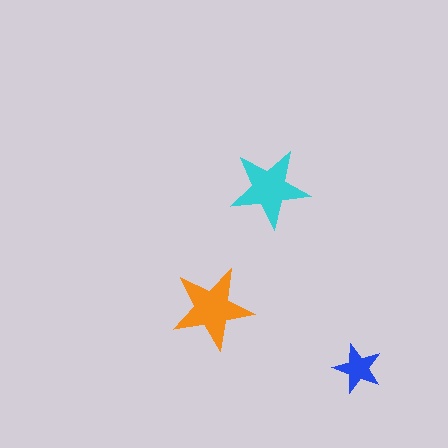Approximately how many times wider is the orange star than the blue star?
About 1.5 times wider.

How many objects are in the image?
There are 3 objects in the image.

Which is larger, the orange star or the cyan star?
The orange one.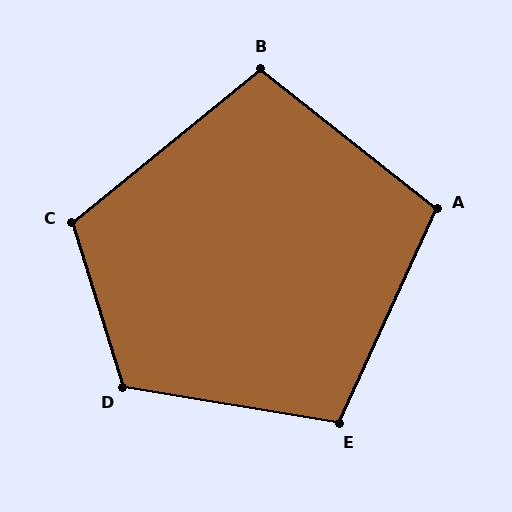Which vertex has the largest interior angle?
D, at approximately 117 degrees.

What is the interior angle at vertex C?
Approximately 112 degrees (obtuse).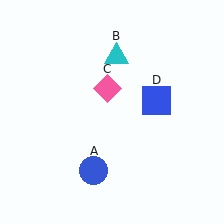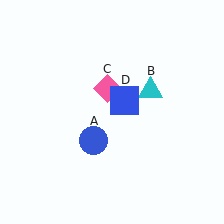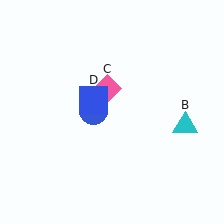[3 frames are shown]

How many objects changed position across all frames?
3 objects changed position: blue circle (object A), cyan triangle (object B), blue square (object D).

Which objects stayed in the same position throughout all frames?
Pink diamond (object C) remained stationary.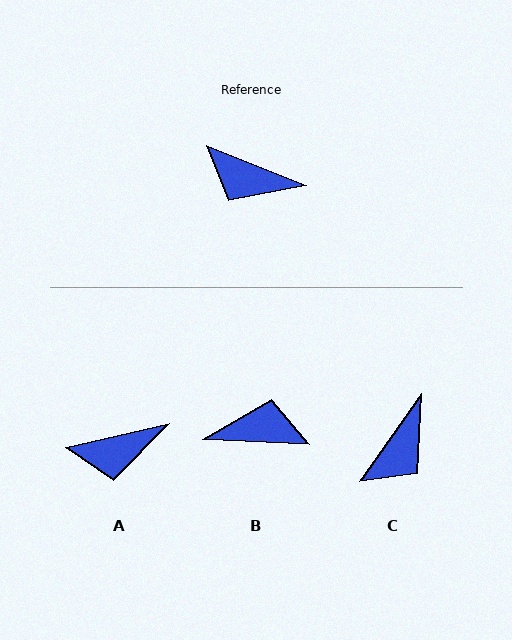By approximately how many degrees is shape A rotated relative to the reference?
Approximately 35 degrees counter-clockwise.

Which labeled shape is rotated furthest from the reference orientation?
B, about 160 degrees away.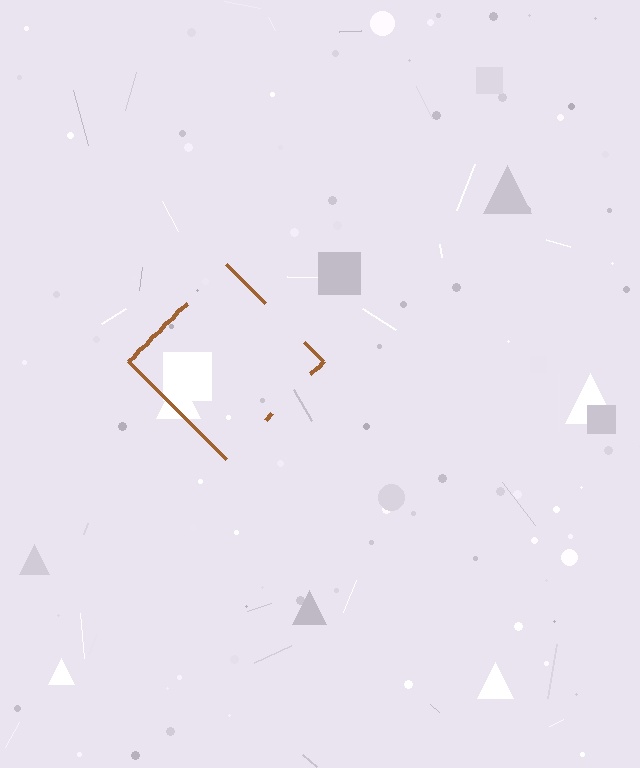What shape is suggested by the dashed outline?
The dashed outline suggests a diamond.